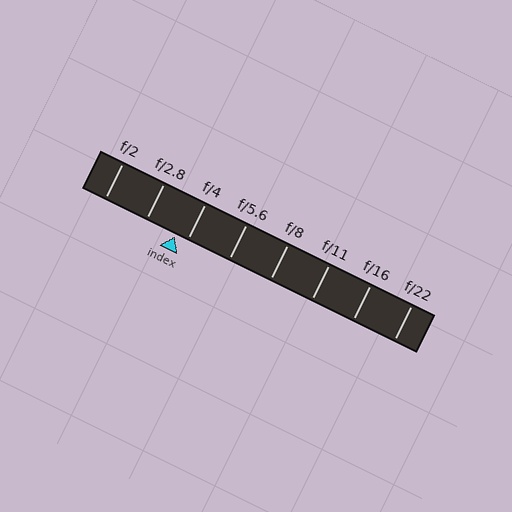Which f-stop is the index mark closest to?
The index mark is closest to f/4.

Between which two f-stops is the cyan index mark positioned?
The index mark is between f/2.8 and f/4.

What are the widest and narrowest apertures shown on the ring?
The widest aperture shown is f/2 and the narrowest is f/22.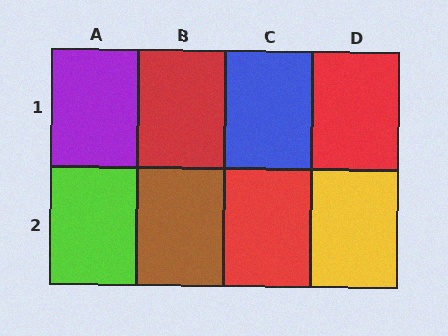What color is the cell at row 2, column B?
Brown.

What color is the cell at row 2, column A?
Lime.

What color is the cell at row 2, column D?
Yellow.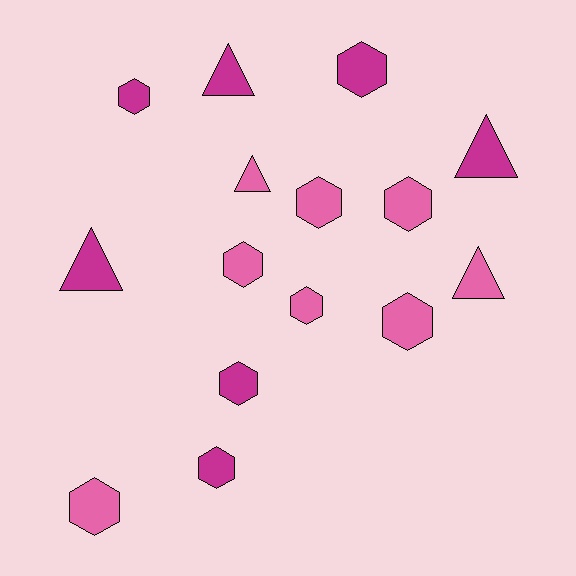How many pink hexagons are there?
There are 6 pink hexagons.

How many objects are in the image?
There are 15 objects.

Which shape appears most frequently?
Hexagon, with 10 objects.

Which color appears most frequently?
Pink, with 8 objects.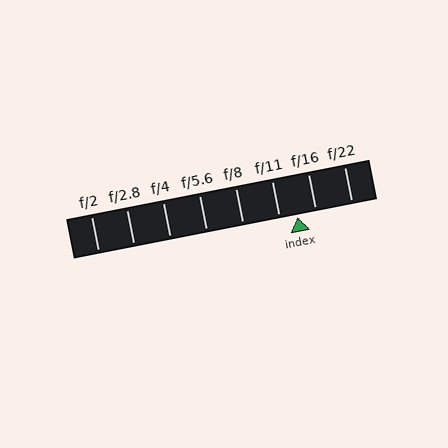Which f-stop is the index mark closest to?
The index mark is closest to f/16.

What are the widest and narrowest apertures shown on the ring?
The widest aperture shown is f/2 and the narrowest is f/22.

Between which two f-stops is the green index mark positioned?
The index mark is between f/11 and f/16.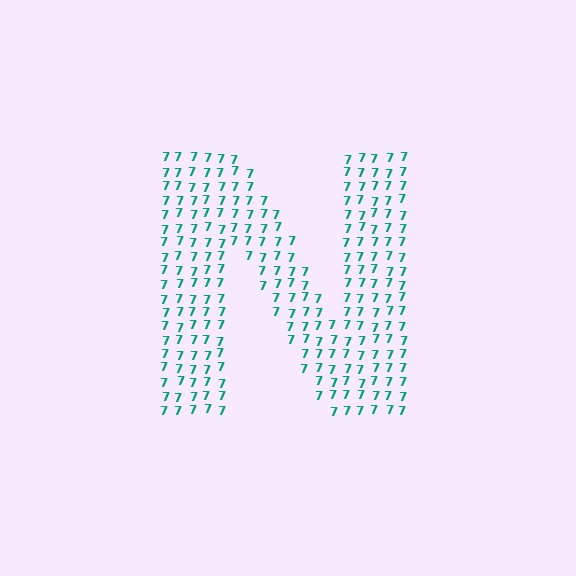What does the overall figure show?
The overall figure shows the letter N.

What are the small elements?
The small elements are digit 7's.